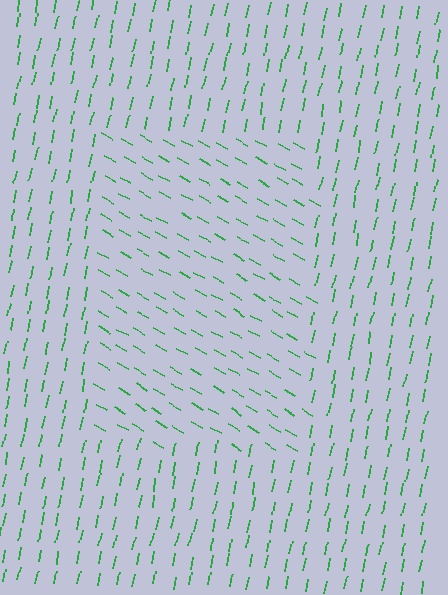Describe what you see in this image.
The image is filled with small green line segments. A rectangle region in the image has lines oriented differently from the surrounding lines, creating a visible texture boundary.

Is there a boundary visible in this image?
Yes, there is a texture boundary formed by a change in line orientation.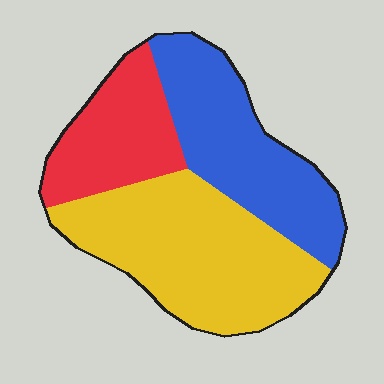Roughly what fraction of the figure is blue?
Blue covers about 35% of the figure.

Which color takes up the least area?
Red, at roughly 20%.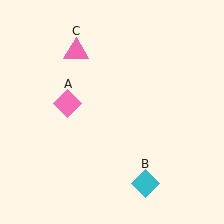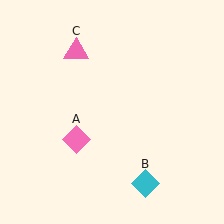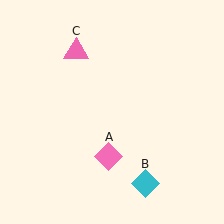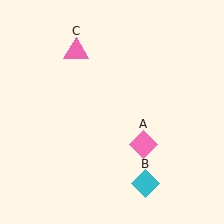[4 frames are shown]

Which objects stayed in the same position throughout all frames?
Cyan diamond (object B) and pink triangle (object C) remained stationary.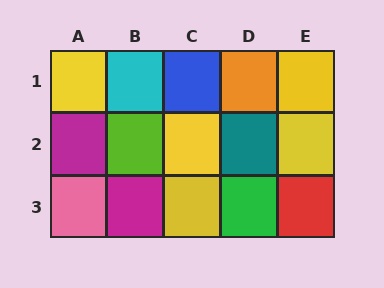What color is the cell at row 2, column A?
Magenta.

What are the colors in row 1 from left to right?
Yellow, cyan, blue, orange, yellow.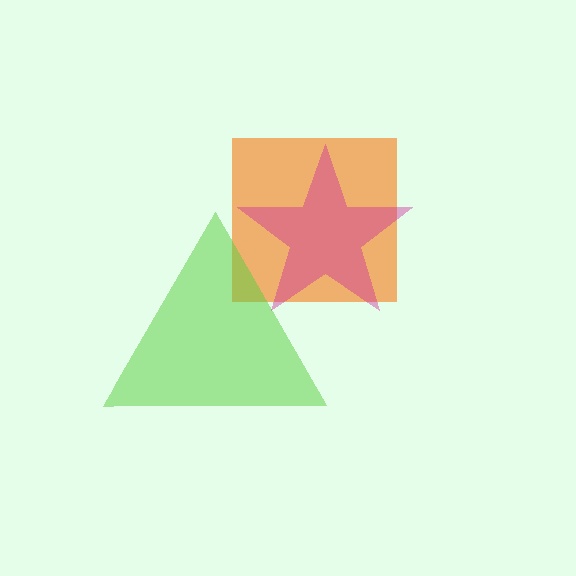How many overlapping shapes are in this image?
There are 3 overlapping shapes in the image.